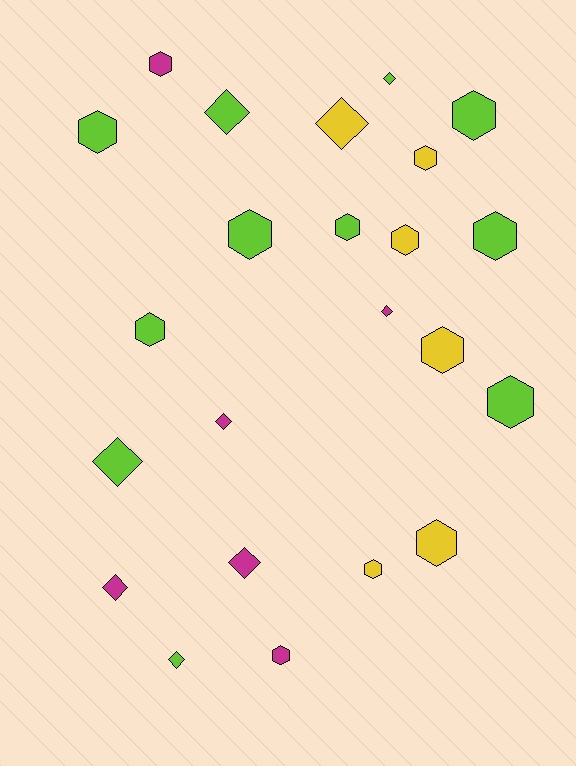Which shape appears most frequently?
Hexagon, with 14 objects.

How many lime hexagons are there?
There are 7 lime hexagons.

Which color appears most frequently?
Lime, with 11 objects.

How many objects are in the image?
There are 23 objects.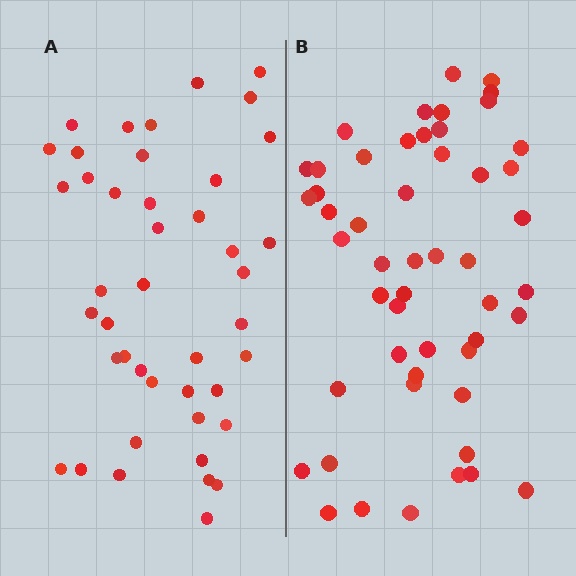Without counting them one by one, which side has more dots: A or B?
Region B (the right region) has more dots.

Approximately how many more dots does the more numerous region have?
Region B has roughly 8 or so more dots than region A.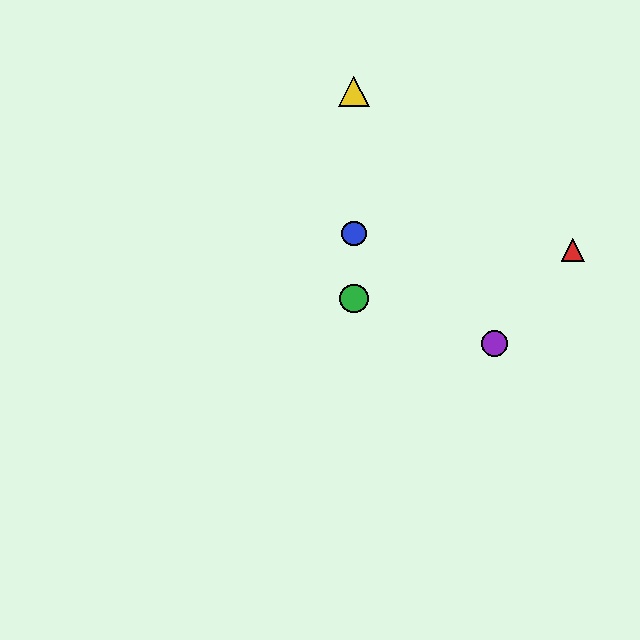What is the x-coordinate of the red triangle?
The red triangle is at x≈573.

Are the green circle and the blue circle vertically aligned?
Yes, both are at x≈354.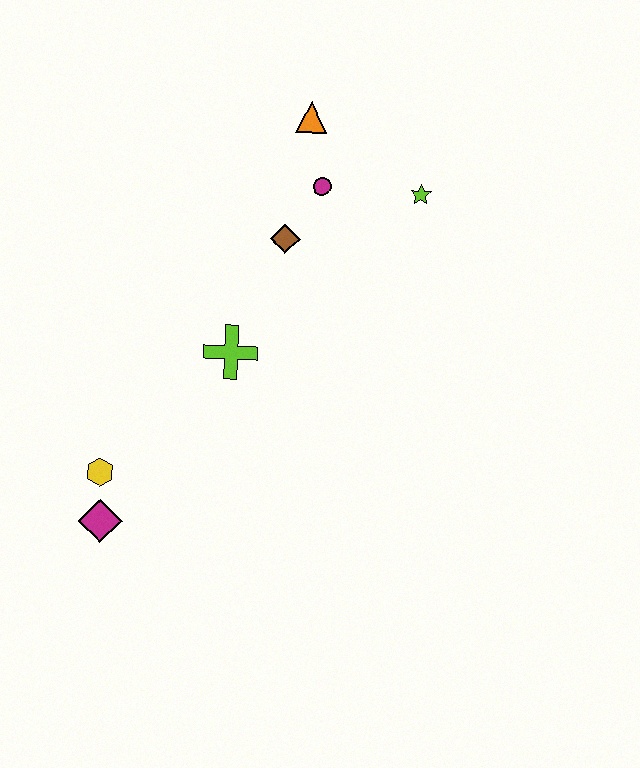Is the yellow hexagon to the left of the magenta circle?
Yes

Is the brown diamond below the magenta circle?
Yes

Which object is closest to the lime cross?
The brown diamond is closest to the lime cross.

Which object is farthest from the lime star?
The magenta diamond is farthest from the lime star.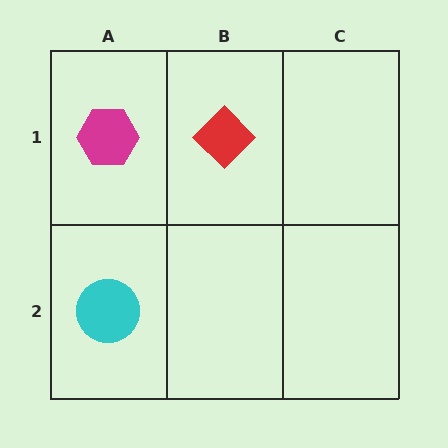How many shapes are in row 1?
2 shapes.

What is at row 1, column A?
A magenta hexagon.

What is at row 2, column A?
A cyan circle.